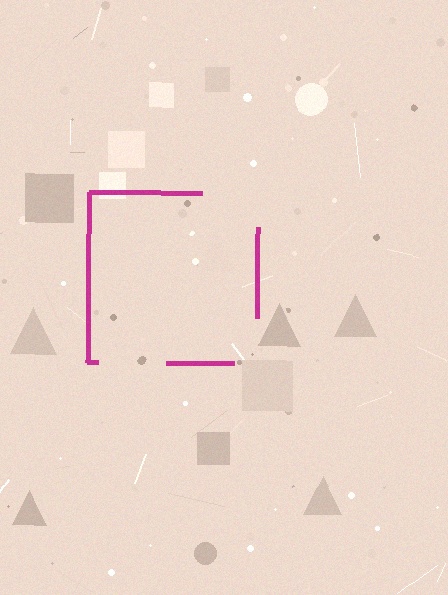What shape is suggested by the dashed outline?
The dashed outline suggests a square.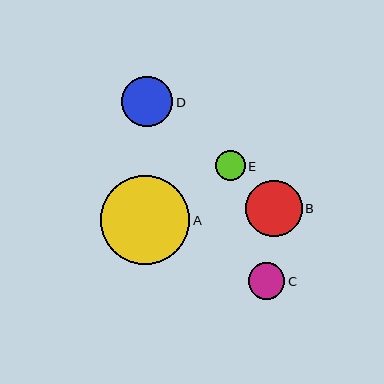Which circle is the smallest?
Circle E is the smallest with a size of approximately 30 pixels.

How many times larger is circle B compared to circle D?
Circle B is approximately 1.1 times the size of circle D.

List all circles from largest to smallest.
From largest to smallest: A, B, D, C, E.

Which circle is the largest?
Circle A is the largest with a size of approximately 89 pixels.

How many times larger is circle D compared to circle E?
Circle D is approximately 1.7 times the size of circle E.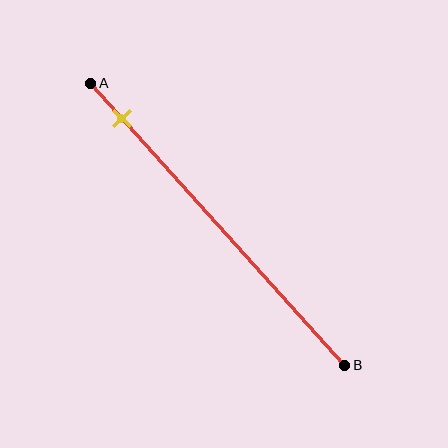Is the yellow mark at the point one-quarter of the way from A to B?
No, the mark is at about 10% from A, not at the 25% one-quarter point.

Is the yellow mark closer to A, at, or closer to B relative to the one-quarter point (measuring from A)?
The yellow mark is closer to point A than the one-quarter point of segment AB.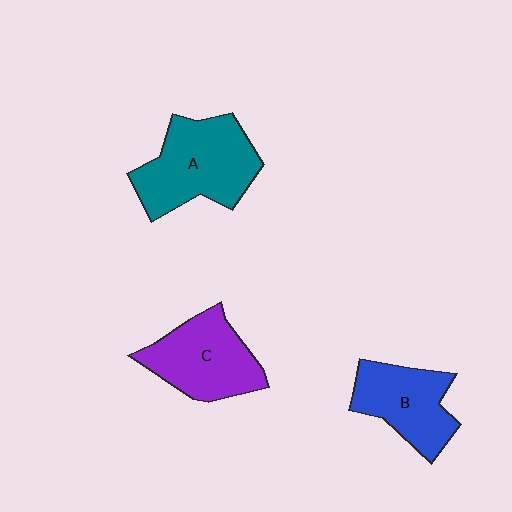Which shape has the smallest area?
Shape B (blue).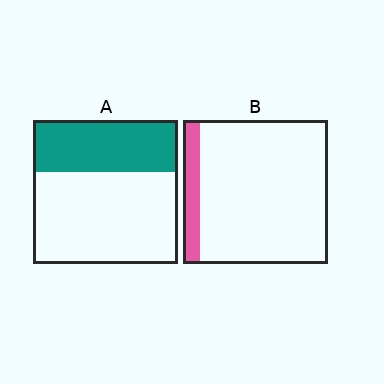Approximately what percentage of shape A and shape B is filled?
A is approximately 35% and B is approximately 10%.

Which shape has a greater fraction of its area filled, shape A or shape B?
Shape A.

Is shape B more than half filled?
No.